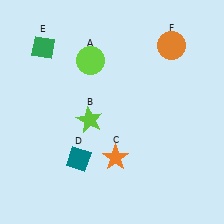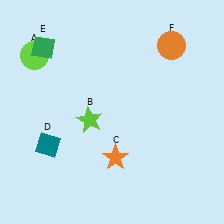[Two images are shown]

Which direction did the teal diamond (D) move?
The teal diamond (D) moved left.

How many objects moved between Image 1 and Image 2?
2 objects moved between the two images.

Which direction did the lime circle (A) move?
The lime circle (A) moved left.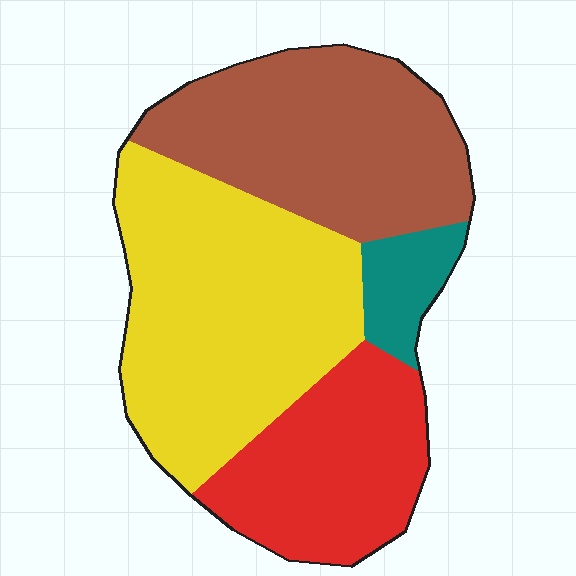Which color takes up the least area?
Teal, at roughly 5%.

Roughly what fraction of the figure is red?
Red covers about 25% of the figure.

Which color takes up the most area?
Yellow, at roughly 40%.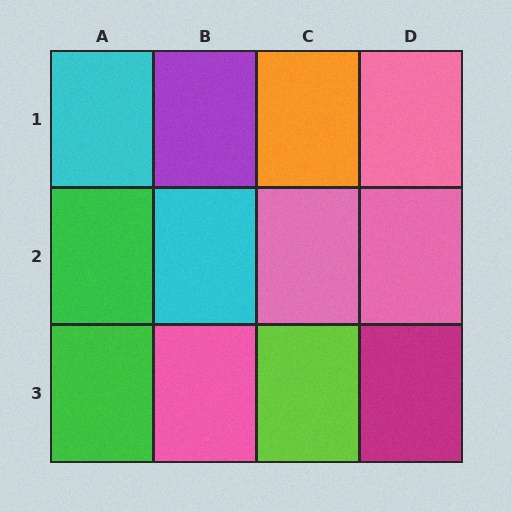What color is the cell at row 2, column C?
Pink.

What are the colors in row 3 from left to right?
Green, pink, lime, magenta.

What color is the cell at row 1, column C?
Orange.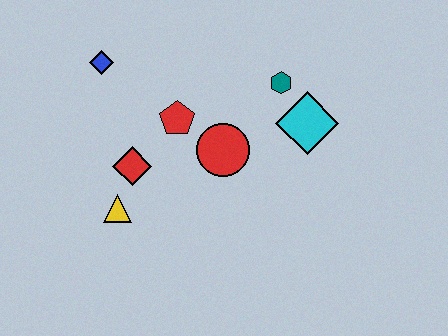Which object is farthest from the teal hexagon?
The yellow triangle is farthest from the teal hexagon.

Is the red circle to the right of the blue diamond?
Yes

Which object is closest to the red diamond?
The yellow triangle is closest to the red diamond.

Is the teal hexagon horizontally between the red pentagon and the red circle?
No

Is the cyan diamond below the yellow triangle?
No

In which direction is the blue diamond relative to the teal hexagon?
The blue diamond is to the left of the teal hexagon.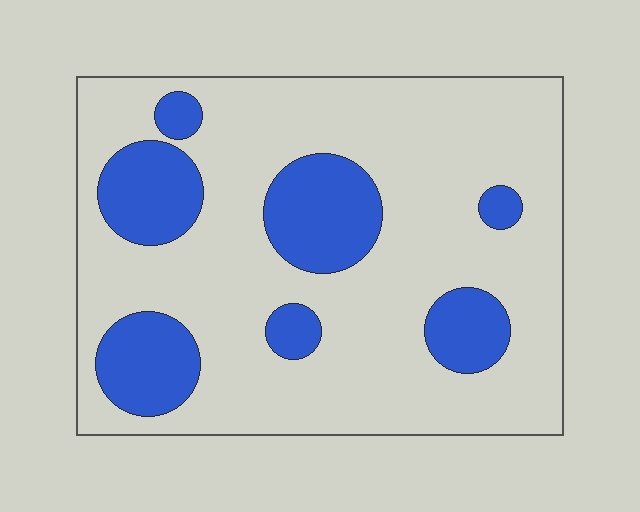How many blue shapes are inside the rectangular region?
7.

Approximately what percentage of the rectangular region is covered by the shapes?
Approximately 25%.